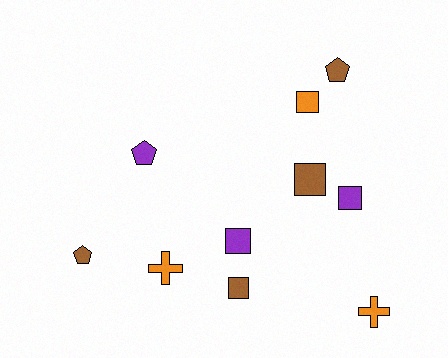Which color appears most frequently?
Brown, with 4 objects.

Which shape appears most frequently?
Square, with 5 objects.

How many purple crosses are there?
There are no purple crosses.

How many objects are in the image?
There are 10 objects.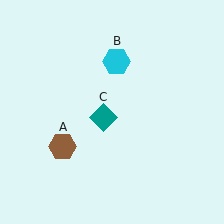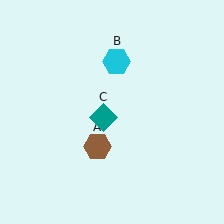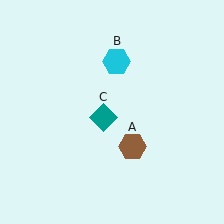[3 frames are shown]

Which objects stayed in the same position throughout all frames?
Cyan hexagon (object B) and teal diamond (object C) remained stationary.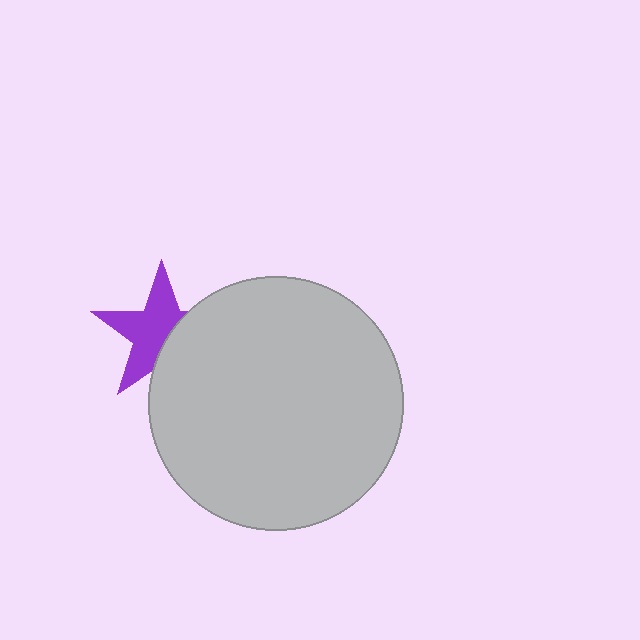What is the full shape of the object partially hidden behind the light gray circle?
The partially hidden object is a purple star.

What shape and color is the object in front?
The object in front is a light gray circle.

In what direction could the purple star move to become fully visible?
The purple star could move left. That would shift it out from behind the light gray circle entirely.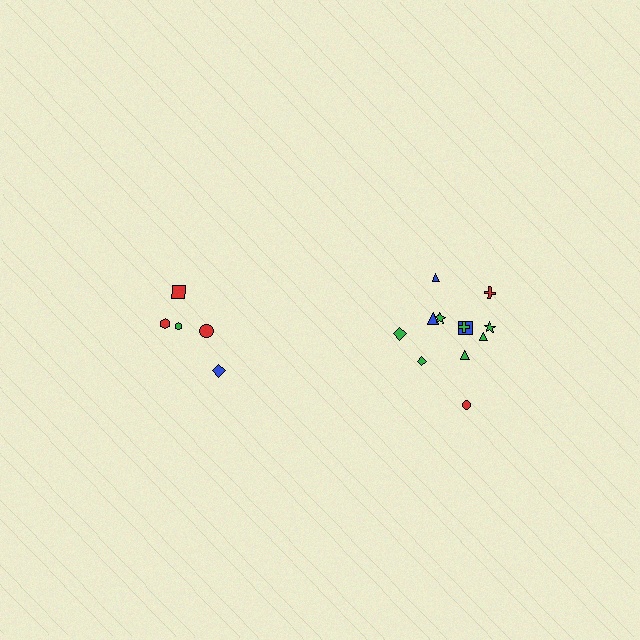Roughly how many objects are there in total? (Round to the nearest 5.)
Roughly 15 objects in total.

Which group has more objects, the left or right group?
The right group.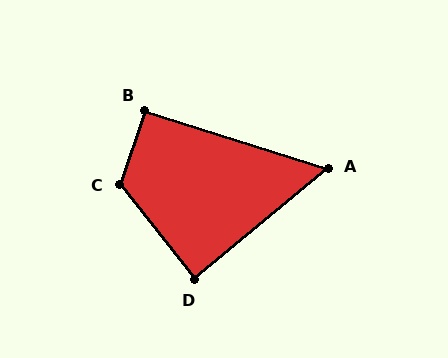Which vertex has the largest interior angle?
C, at approximately 123 degrees.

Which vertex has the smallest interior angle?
A, at approximately 57 degrees.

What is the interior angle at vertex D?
Approximately 89 degrees (approximately right).